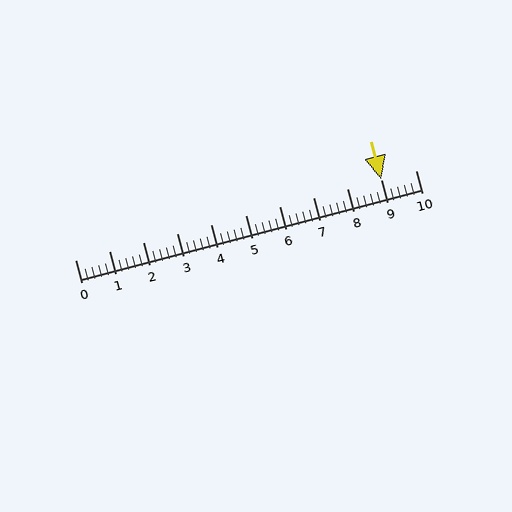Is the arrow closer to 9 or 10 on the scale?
The arrow is closer to 9.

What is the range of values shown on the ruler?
The ruler shows values from 0 to 10.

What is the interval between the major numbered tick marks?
The major tick marks are spaced 1 units apart.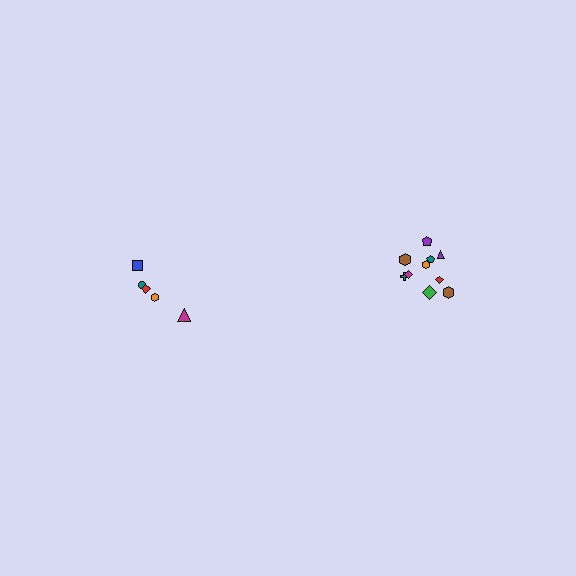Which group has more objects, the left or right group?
The right group.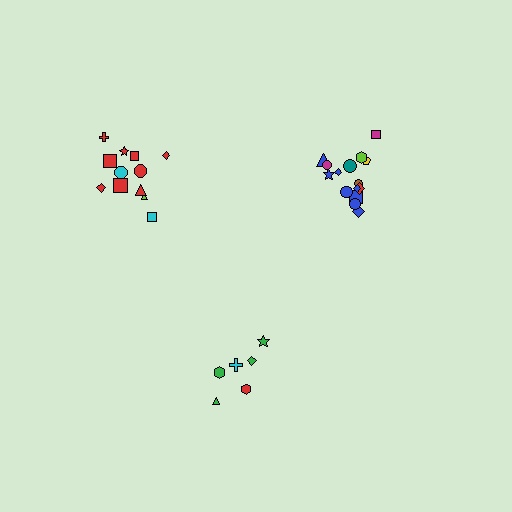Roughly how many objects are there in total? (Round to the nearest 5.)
Roughly 35 objects in total.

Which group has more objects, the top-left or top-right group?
The top-right group.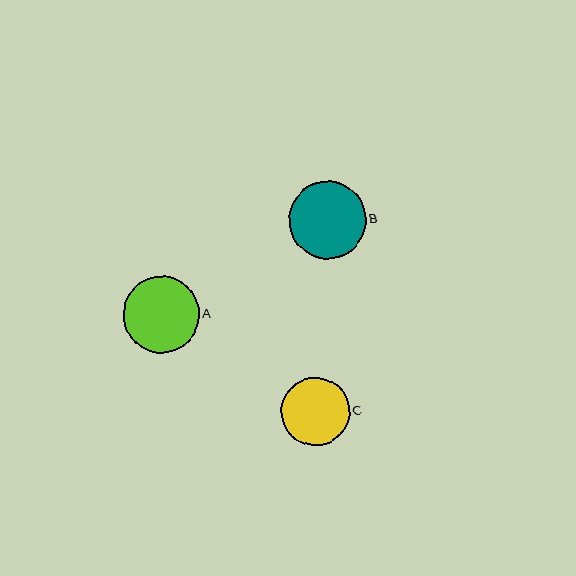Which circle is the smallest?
Circle C is the smallest with a size of approximately 69 pixels.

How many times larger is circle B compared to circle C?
Circle B is approximately 1.1 times the size of circle C.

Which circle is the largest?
Circle B is the largest with a size of approximately 77 pixels.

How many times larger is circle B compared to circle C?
Circle B is approximately 1.1 times the size of circle C.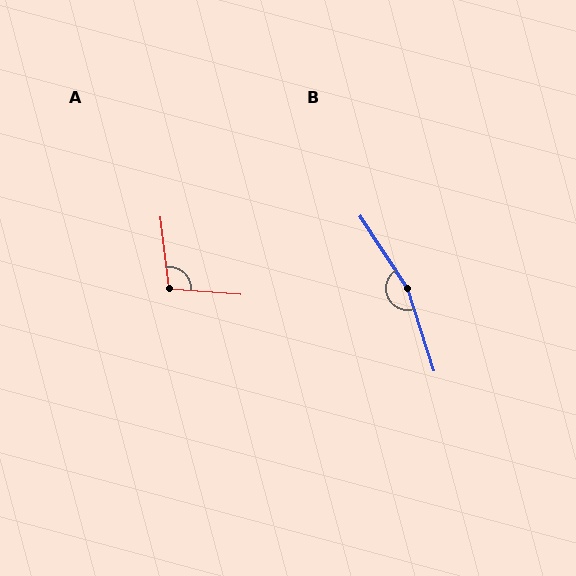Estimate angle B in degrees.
Approximately 164 degrees.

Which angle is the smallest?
A, at approximately 101 degrees.